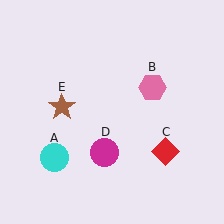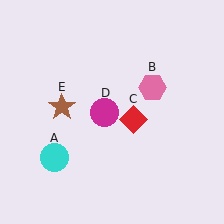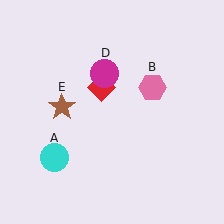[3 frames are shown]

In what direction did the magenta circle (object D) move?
The magenta circle (object D) moved up.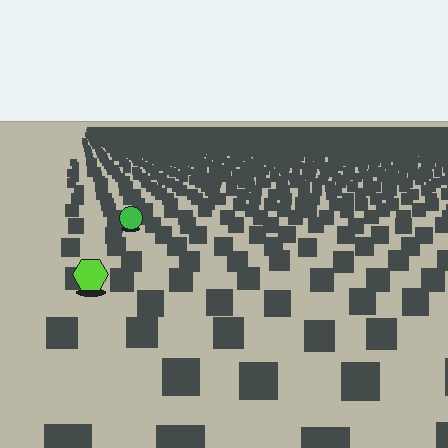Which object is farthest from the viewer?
The green circle is farthest from the viewer. It appears smaller and the ground texture around it is denser.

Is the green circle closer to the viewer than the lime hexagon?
No. The lime hexagon is closer — you can tell from the texture gradient: the ground texture is coarser near it.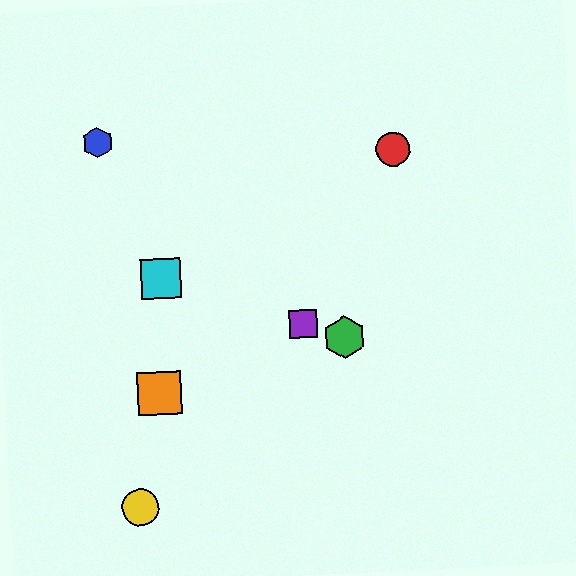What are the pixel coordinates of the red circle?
The red circle is at (393, 150).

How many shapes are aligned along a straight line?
3 shapes (the green hexagon, the purple square, the cyan square) are aligned along a straight line.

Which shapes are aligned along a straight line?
The green hexagon, the purple square, the cyan square are aligned along a straight line.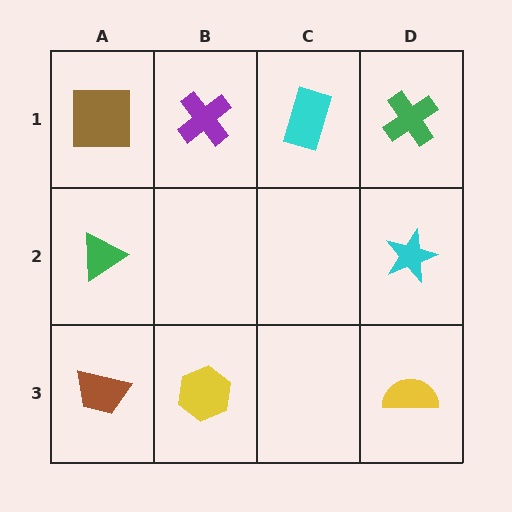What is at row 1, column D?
A green cross.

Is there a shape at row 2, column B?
No, that cell is empty.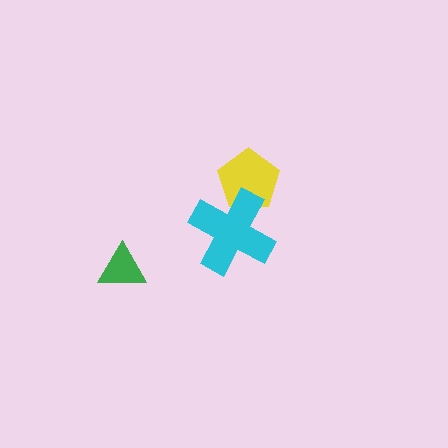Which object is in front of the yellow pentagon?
The cyan cross is in front of the yellow pentagon.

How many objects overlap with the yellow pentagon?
1 object overlaps with the yellow pentagon.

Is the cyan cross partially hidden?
No, no other shape covers it.